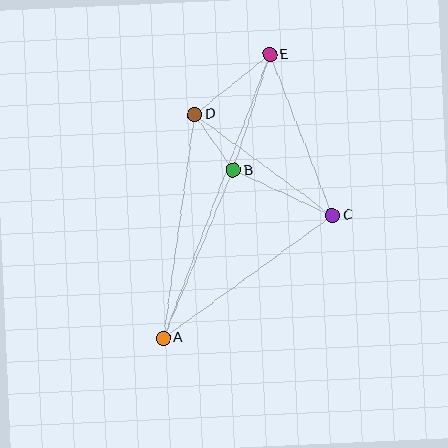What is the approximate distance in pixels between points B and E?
The distance between B and E is approximately 121 pixels.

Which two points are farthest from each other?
Points A and E are farthest from each other.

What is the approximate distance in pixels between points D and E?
The distance between D and E is approximately 96 pixels.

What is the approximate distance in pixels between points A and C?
The distance between A and C is approximately 209 pixels.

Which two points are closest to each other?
Points B and D are closest to each other.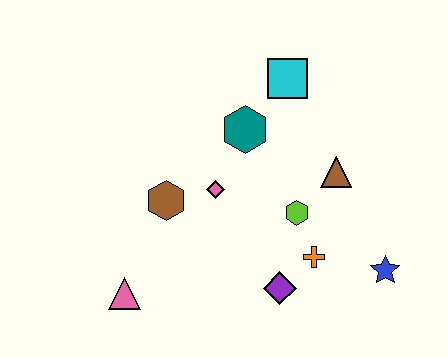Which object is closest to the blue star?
The orange cross is closest to the blue star.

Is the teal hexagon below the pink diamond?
No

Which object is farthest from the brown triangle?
The pink triangle is farthest from the brown triangle.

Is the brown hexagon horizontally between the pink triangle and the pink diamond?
Yes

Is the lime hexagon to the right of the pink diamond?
Yes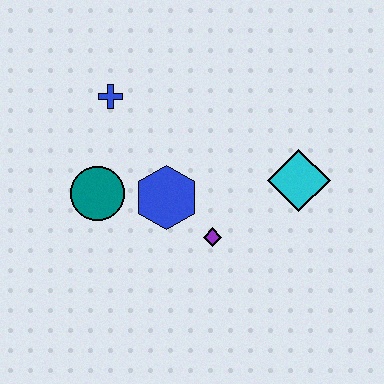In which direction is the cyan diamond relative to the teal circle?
The cyan diamond is to the right of the teal circle.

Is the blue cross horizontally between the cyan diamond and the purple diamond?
No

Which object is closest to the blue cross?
The teal circle is closest to the blue cross.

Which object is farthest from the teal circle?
The cyan diamond is farthest from the teal circle.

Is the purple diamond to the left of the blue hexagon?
No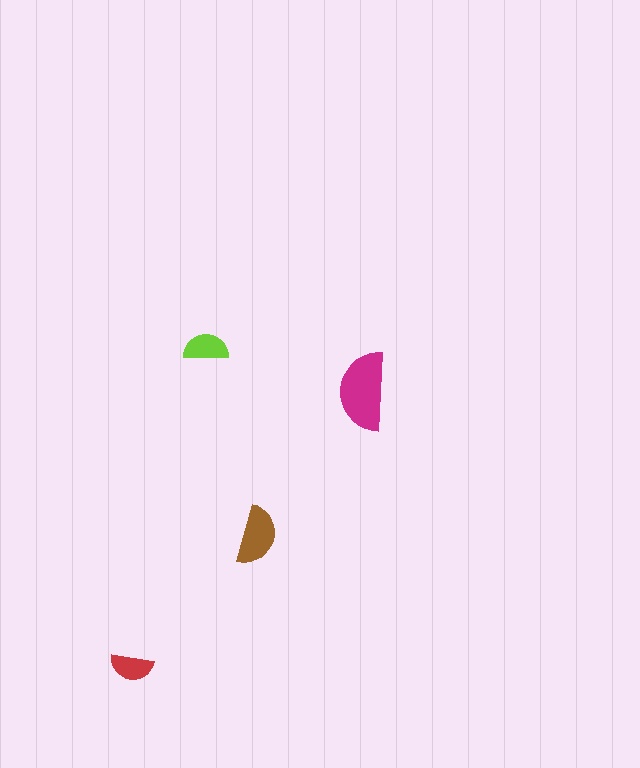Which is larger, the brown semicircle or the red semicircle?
The brown one.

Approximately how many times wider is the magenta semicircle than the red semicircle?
About 2 times wider.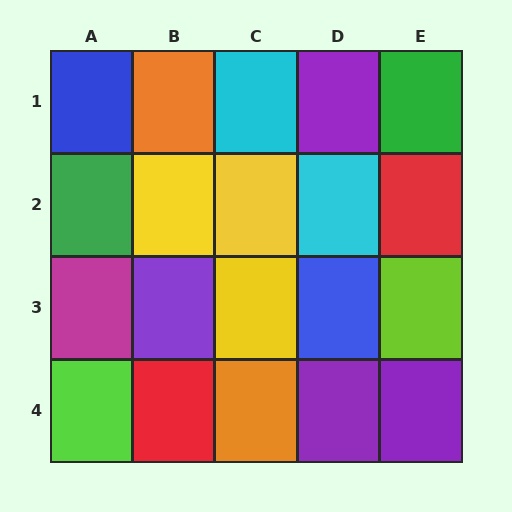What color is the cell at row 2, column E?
Red.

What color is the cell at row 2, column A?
Green.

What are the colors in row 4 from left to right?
Lime, red, orange, purple, purple.